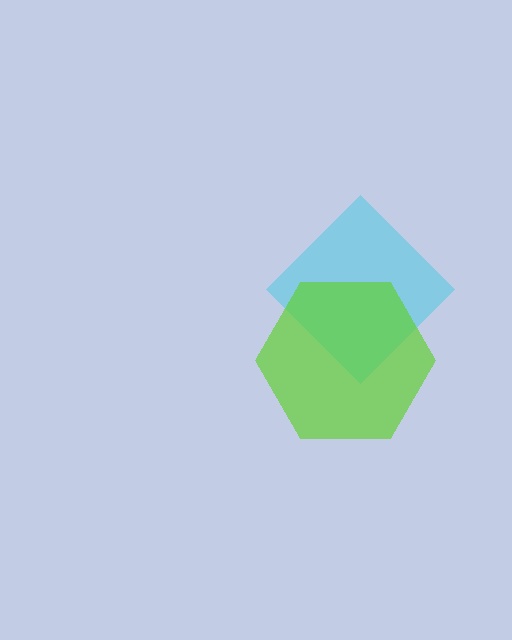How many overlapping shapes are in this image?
There are 2 overlapping shapes in the image.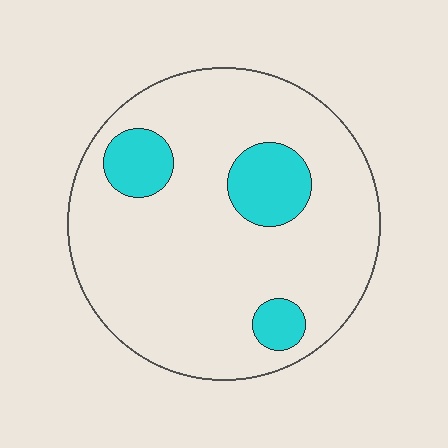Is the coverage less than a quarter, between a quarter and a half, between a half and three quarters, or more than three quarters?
Less than a quarter.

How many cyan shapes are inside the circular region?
3.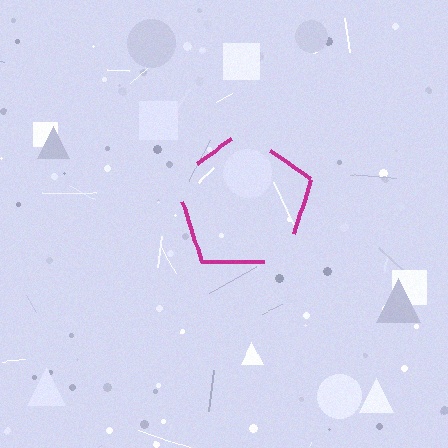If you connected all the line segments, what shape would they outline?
They would outline a pentagon.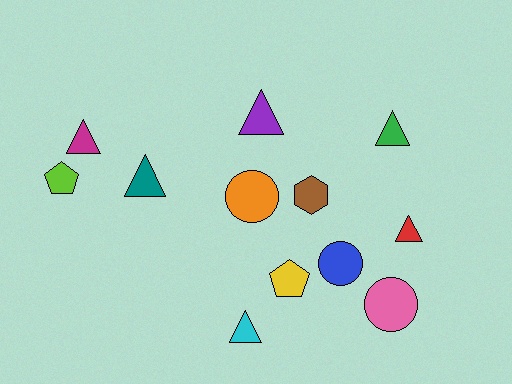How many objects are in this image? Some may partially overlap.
There are 12 objects.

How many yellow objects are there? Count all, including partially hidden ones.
There is 1 yellow object.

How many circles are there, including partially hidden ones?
There are 3 circles.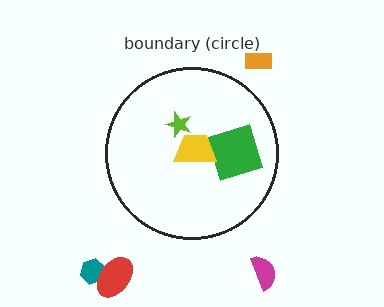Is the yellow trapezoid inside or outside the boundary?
Inside.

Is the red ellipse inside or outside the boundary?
Outside.